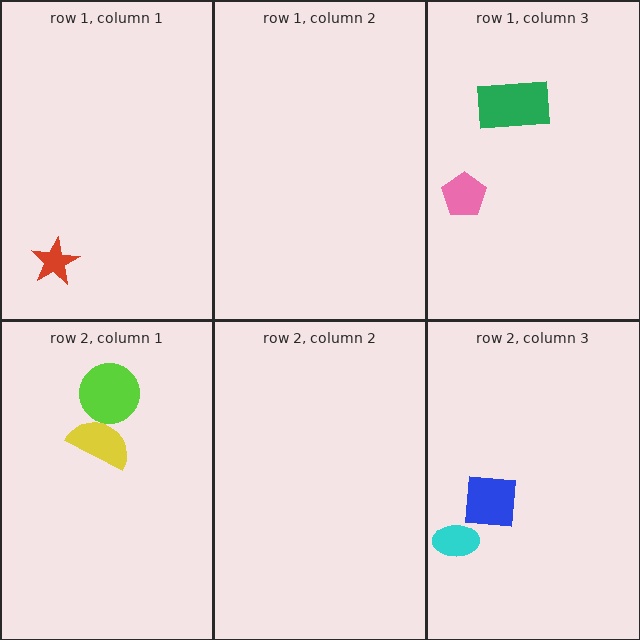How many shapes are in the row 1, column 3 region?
2.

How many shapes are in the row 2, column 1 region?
2.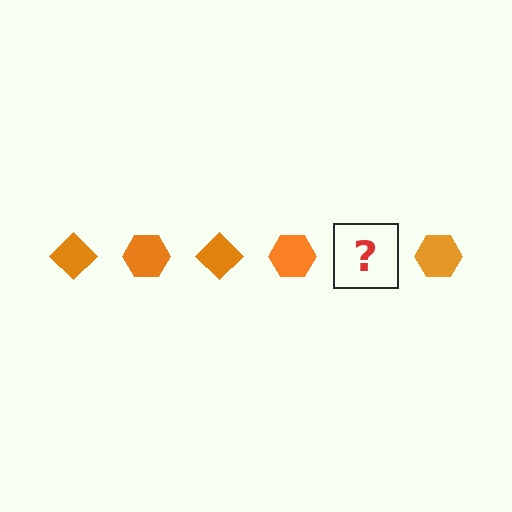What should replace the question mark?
The question mark should be replaced with an orange diamond.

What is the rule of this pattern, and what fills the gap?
The rule is that the pattern cycles through diamond, hexagon shapes in orange. The gap should be filled with an orange diamond.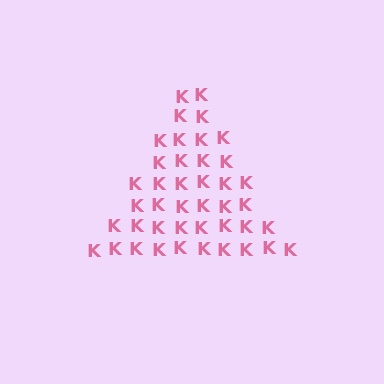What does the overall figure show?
The overall figure shows a triangle.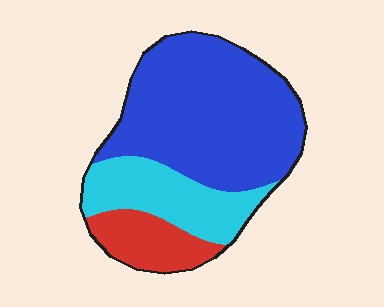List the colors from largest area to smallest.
From largest to smallest: blue, cyan, red.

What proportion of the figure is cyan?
Cyan takes up about one quarter (1/4) of the figure.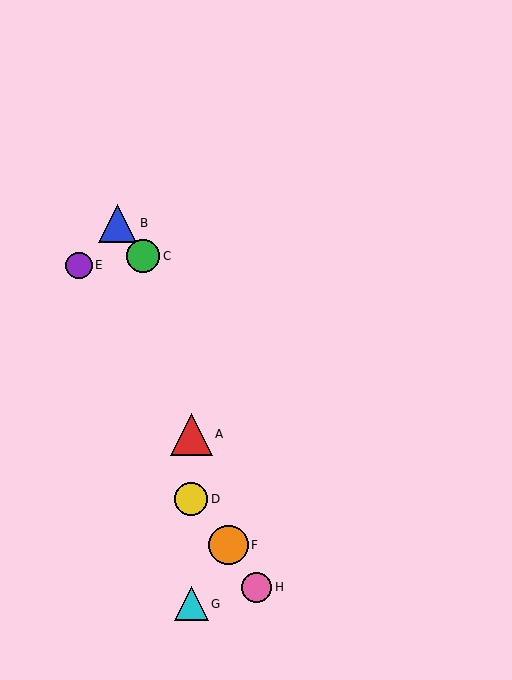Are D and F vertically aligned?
No, D is at x≈191 and F is at x≈229.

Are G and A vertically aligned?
Yes, both are at x≈191.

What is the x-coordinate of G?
Object G is at x≈191.